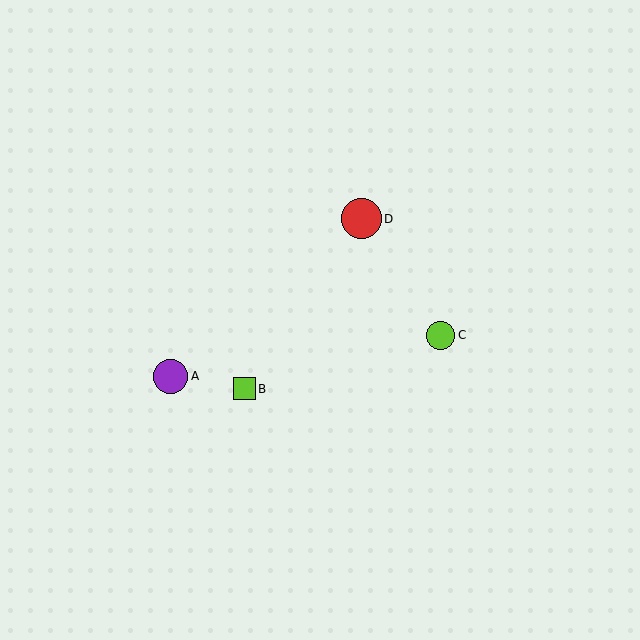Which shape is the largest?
The red circle (labeled D) is the largest.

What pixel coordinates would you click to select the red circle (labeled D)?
Click at (362, 219) to select the red circle D.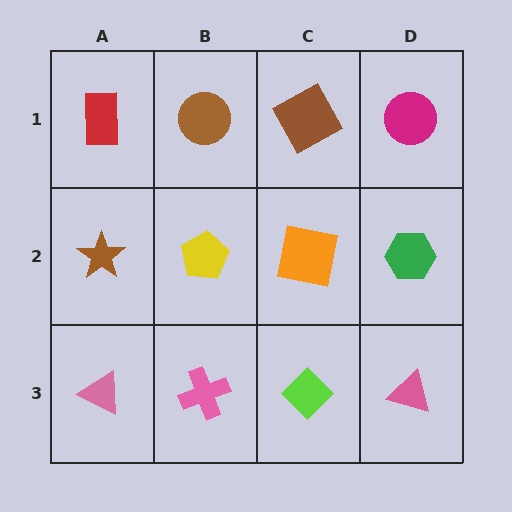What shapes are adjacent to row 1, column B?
A yellow pentagon (row 2, column B), a red rectangle (row 1, column A), a brown square (row 1, column C).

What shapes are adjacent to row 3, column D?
A green hexagon (row 2, column D), a lime diamond (row 3, column C).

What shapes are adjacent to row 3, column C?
An orange square (row 2, column C), a pink cross (row 3, column B), a pink triangle (row 3, column D).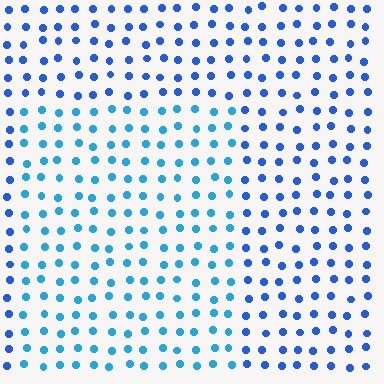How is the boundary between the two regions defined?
The boundary is defined purely by a slight shift in hue (about 25 degrees). Spacing, size, and orientation are identical on both sides.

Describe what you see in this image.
The image is filled with small blue elements in a uniform arrangement. A rectangle-shaped region is visible where the elements are tinted to a slightly different hue, forming a subtle color boundary.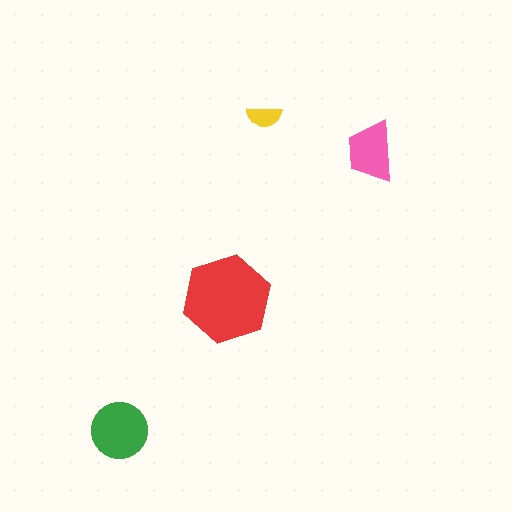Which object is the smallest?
The yellow semicircle.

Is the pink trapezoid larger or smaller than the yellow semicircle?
Larger.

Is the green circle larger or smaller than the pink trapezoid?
Larger.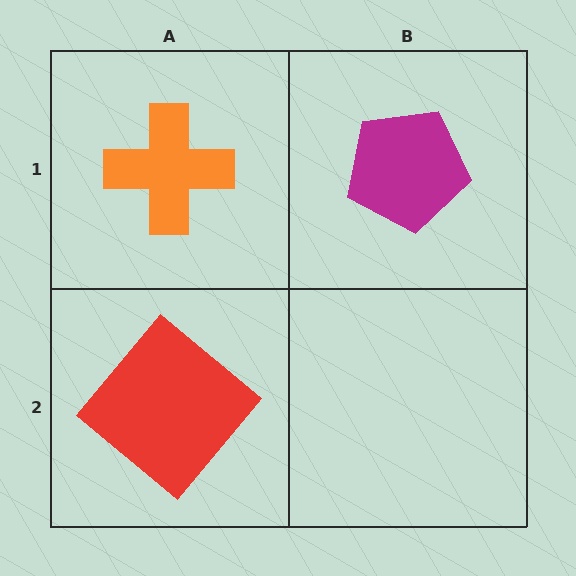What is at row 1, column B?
A magenta pentagon.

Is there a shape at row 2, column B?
No, that cell is empty.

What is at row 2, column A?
A red diamond.